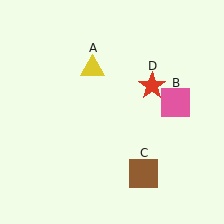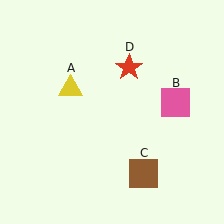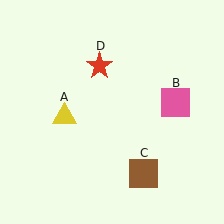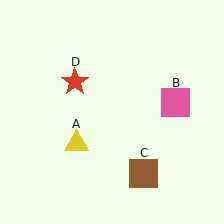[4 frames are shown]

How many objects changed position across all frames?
2 objects changed position: yellow triangle (object A), red star (object D).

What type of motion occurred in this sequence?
The yellow triangle (object A), red star (object D) rotated counterclockwise around the center of the scene.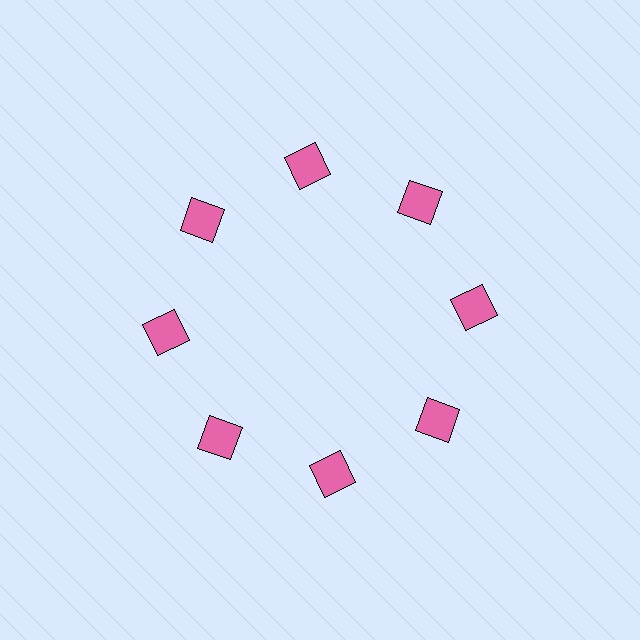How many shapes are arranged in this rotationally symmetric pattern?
There are 8 shapes, arranged in 8 groups of 1.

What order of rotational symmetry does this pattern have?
This pattern has 8-fold rotational symmetry.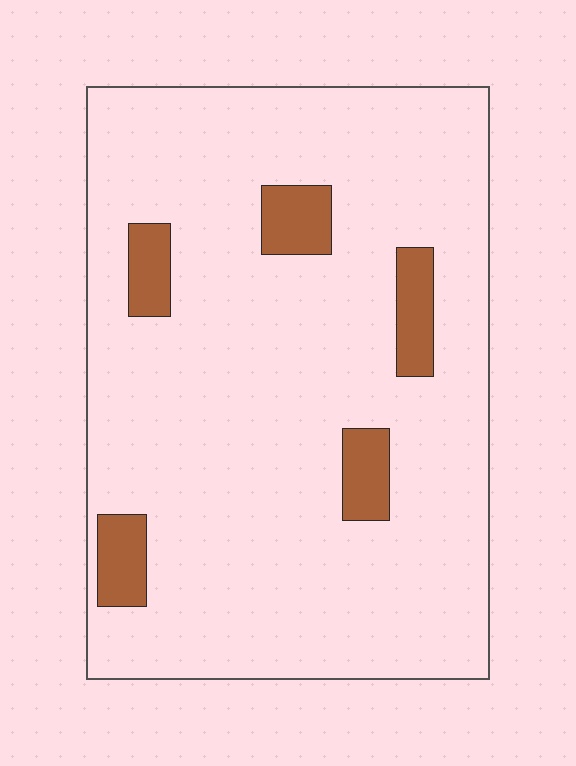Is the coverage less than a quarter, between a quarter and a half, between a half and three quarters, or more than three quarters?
Less than a quarter.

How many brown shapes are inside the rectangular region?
5.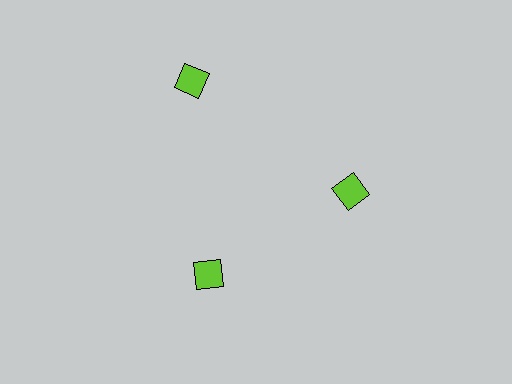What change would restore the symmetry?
The symmetry would be restored by moving it inward, back onto the ring so that all 3 diamonds sit at equal angles and equal distance from the center.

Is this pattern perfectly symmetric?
No. The 3 lime diamonds are arranged in a ring, but one element near the 11 o'clock position is pushed outward from the center, breaking the 3-fold rotational symmetry.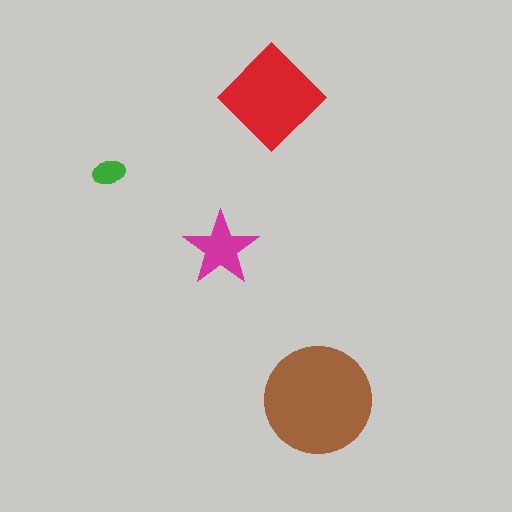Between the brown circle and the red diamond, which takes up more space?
The brown circle.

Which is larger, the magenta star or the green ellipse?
The magenta star.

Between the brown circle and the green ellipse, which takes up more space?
The brown circle.